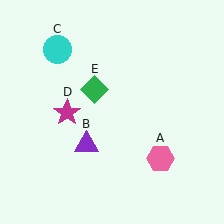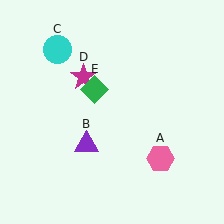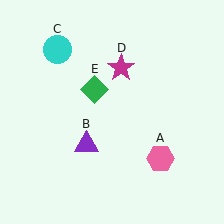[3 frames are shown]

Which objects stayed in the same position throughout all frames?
Pink hexagon (object A) and purple triangle (object B) and cyan circle (object C) and green diamond (object E) remained stationary.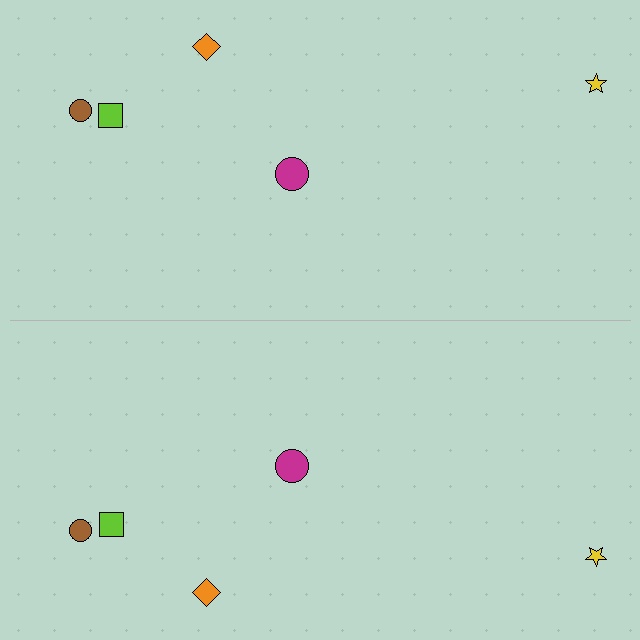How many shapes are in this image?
There are 10 shapes in this image.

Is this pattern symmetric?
Yes, this pattern has bilateral (reflection) symmetry.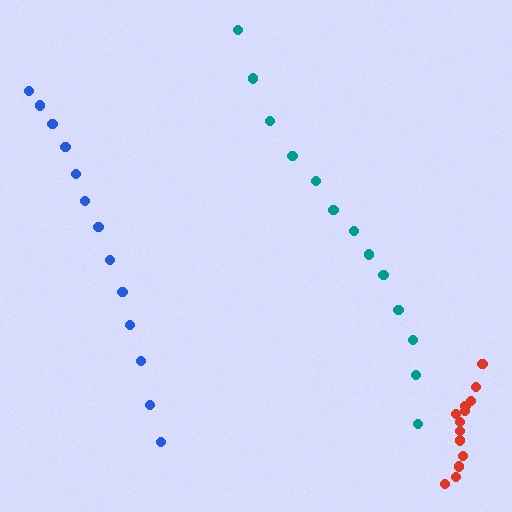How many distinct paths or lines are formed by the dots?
There are 3 distinct paths.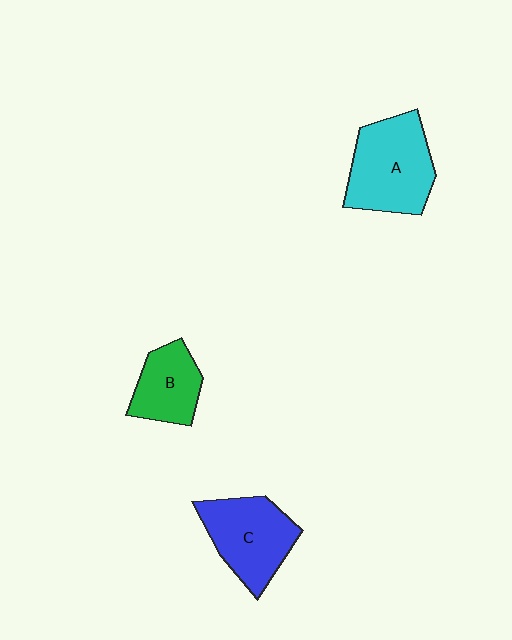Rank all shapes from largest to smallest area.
From largest to smallest: A (cyan), C (blue), B (green).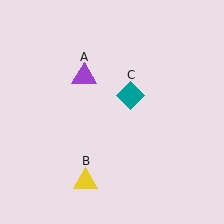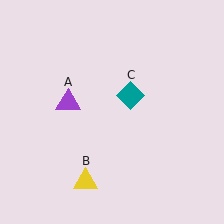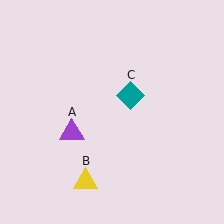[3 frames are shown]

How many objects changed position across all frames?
1 object changed position: purple triangle (object A).